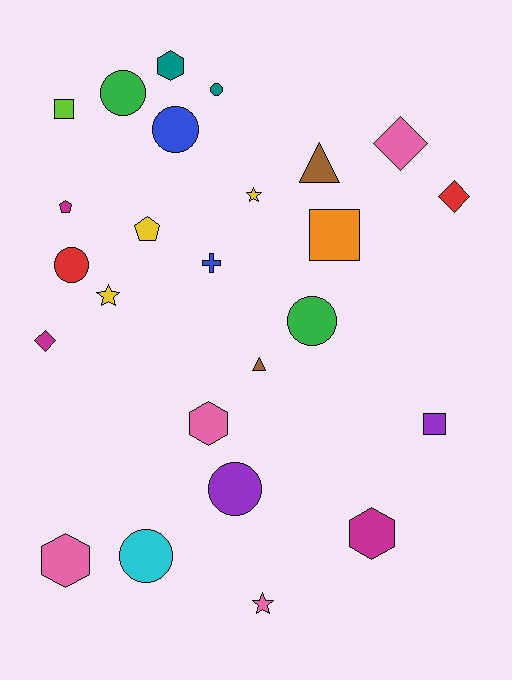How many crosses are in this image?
There is 1 cross.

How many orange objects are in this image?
There is 1 orange object.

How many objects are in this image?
There are 25 objects.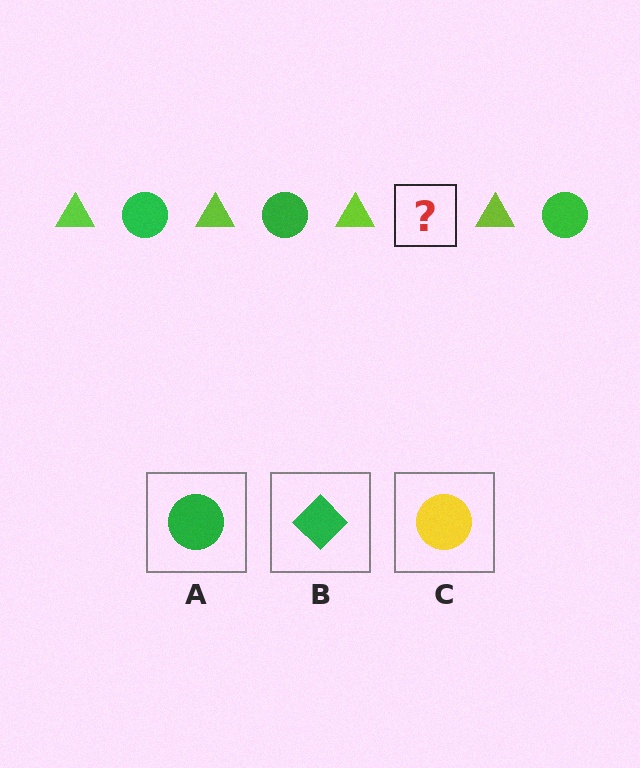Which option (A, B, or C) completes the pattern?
A.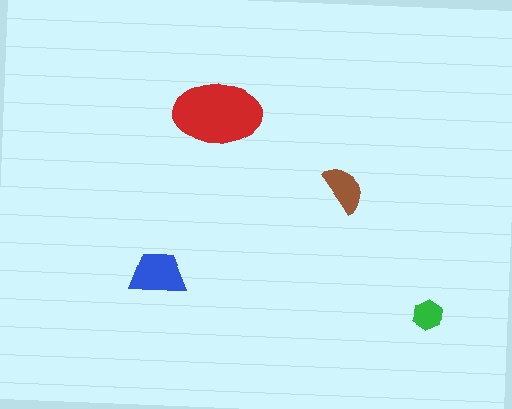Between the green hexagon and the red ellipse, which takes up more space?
The red ellipse.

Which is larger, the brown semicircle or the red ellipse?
The red ellipse.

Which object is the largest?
The red ellipse.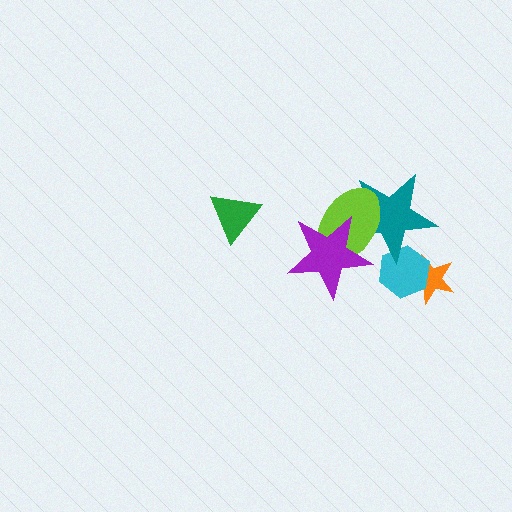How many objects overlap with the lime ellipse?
2 objects overlap with the lime ellipse.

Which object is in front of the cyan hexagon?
The teal star is in front of the cyan hexagon.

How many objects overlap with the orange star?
1 object overlaps with the orange star.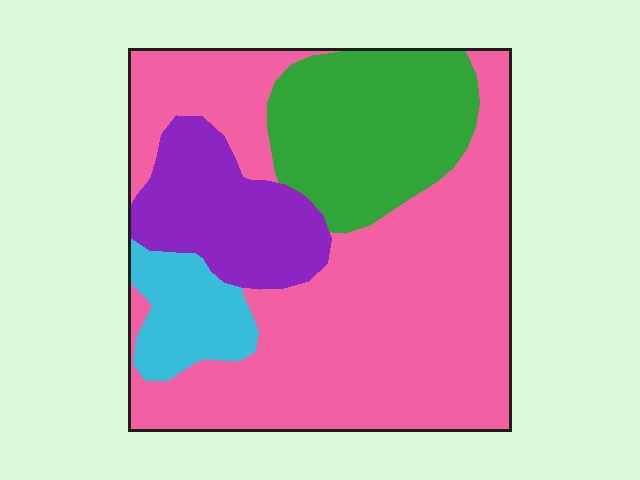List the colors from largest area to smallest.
From largest to smallest: pink, green, purple, cyan.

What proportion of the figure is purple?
Purple covers 14% of the figure.